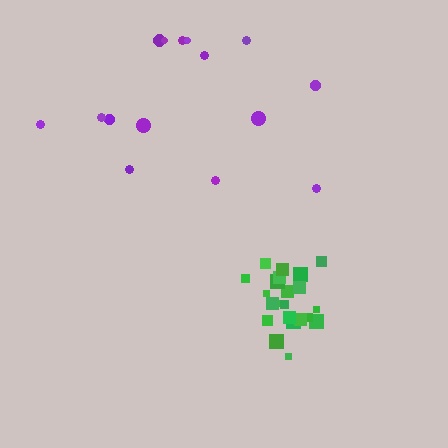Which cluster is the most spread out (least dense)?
Purple.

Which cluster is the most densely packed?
Green.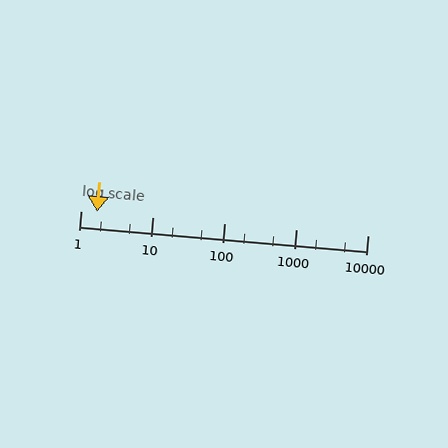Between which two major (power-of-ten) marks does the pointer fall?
The pointer is between 1 and 10.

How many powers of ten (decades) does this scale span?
The scale spans 4 decades, from 1 to 10000.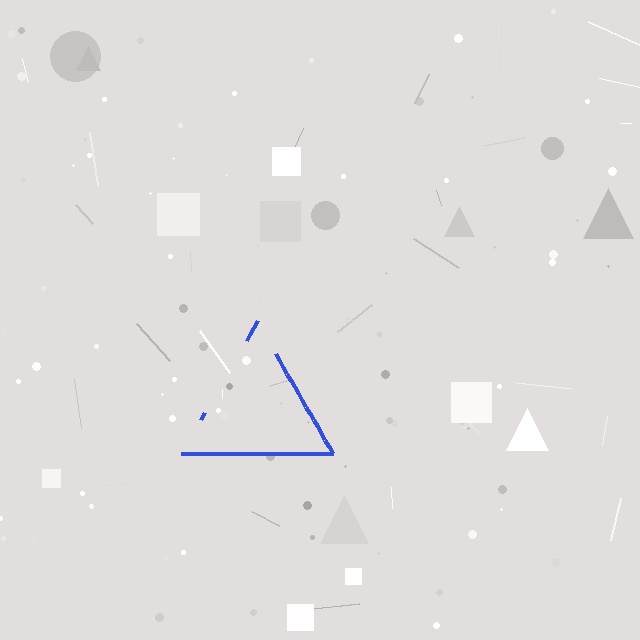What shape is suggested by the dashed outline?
The dashed outline suggests a triangle.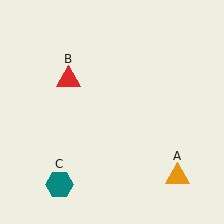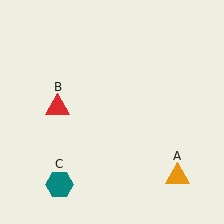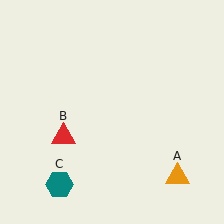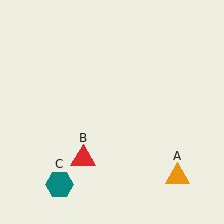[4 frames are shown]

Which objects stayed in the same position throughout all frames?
Orange triangle (object A) and teal hexagon (object C) remained stationary.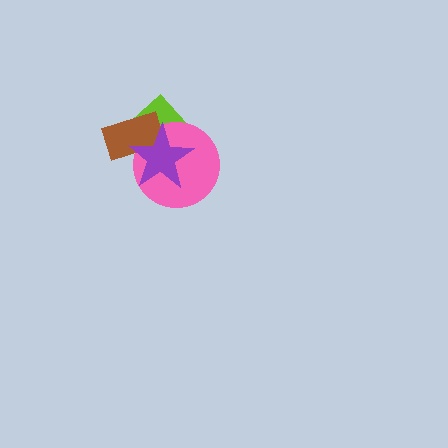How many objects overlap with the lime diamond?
3 objects overlap with the lime diamond.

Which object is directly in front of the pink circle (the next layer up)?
The brown rectangle is directly in front of the pink circle.